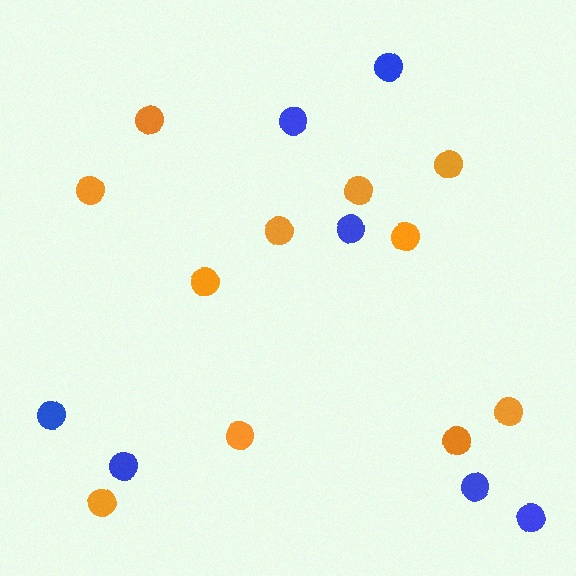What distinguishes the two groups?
There are 2 groups: one group of blue circles (7) and one group of orange circles (11).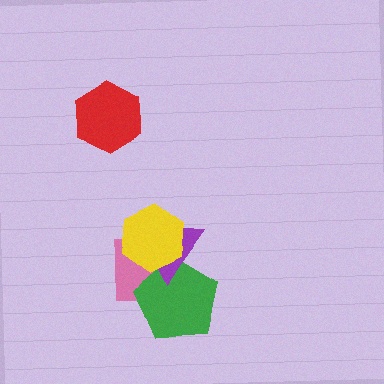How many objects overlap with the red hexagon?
0 objects overlap with the red hexagon.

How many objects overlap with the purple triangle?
3 objects overlap with the purple triangle.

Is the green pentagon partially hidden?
Yes, it is partially covered by another shape.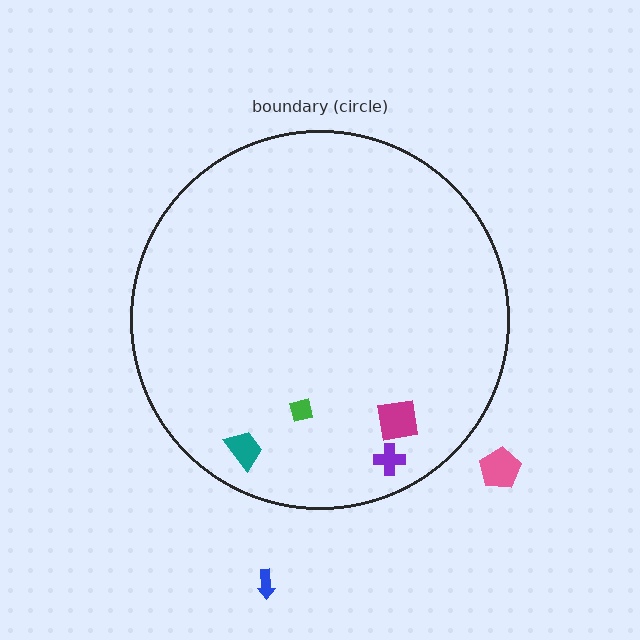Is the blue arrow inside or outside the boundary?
Outside.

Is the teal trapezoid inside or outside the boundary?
Inside.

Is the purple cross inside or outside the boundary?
Inside.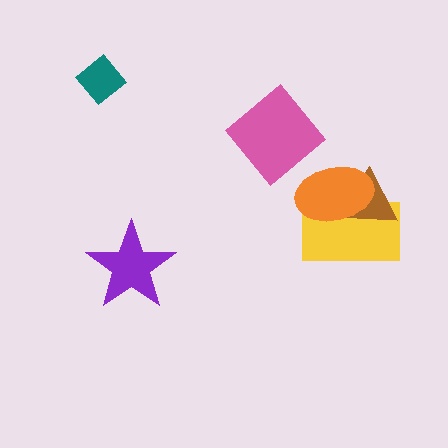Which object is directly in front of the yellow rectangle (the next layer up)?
The brown triangle is directly in front of the yellow rectangle.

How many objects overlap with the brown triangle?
2 objects overlap with the brown triangle.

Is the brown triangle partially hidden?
Yes, it is partially covered by another shape.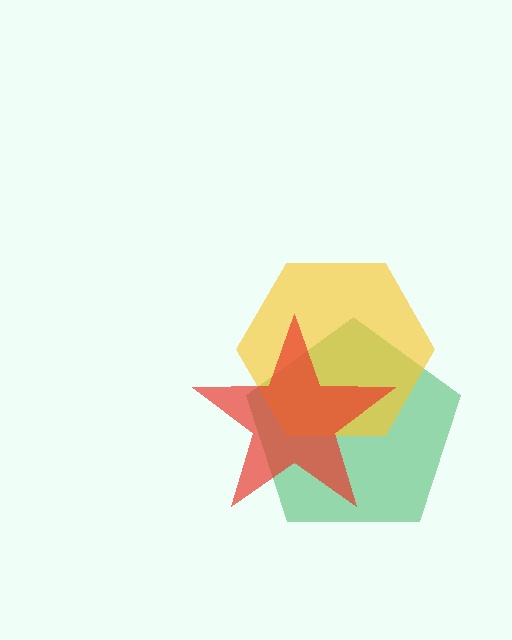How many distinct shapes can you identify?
There are 3 distinct shapes: a green pentagon, a yellow hexagon, a red star.